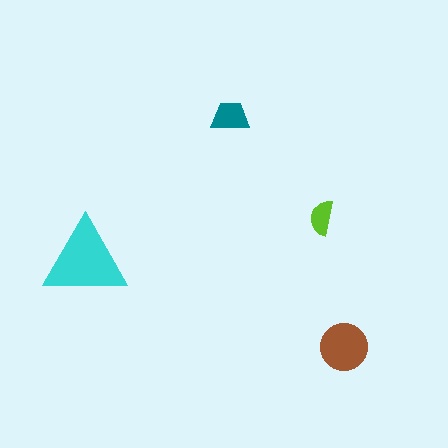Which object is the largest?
The cyan triangle.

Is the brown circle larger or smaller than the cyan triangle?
Smaller.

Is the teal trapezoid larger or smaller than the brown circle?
Smaller.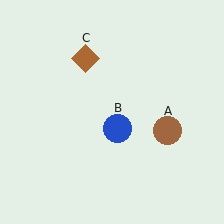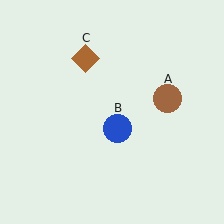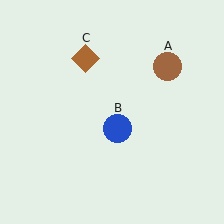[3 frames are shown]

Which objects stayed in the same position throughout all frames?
Blue circle (object B) and brown diamond (object C) remained stationary.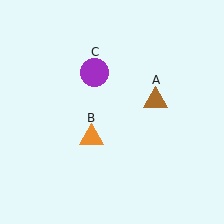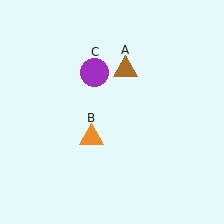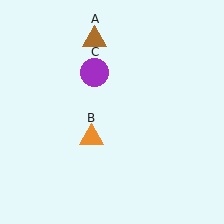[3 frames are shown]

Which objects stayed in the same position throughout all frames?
Orange triangle (object B) and purple circle (object C) remained stationary.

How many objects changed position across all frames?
1 object changed position: brown triangle (object A).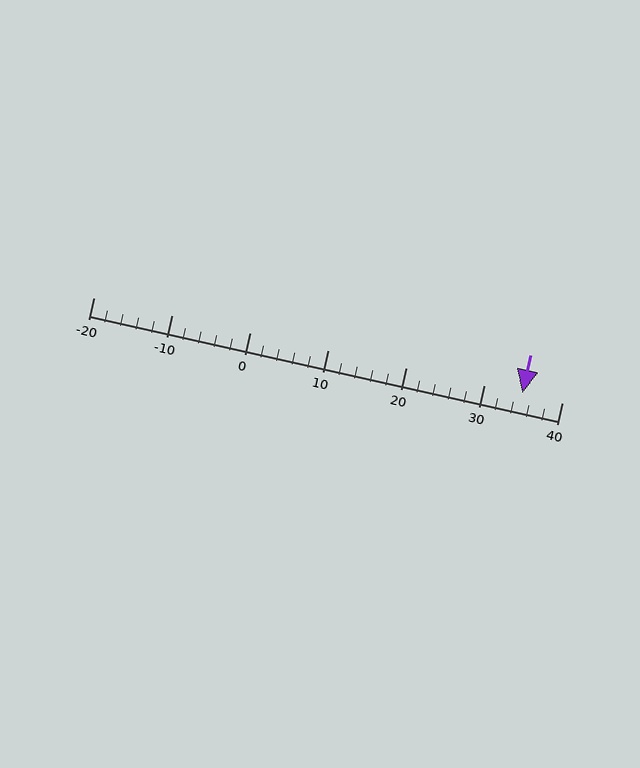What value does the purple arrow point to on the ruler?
The purple arrow points to approximately 35.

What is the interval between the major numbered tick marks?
The major tick marks are spaced 10 units apart.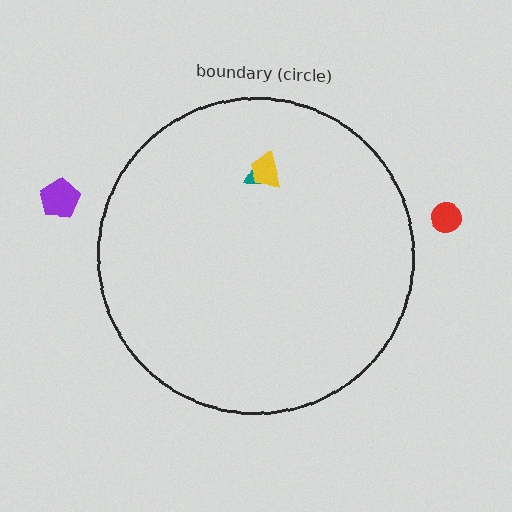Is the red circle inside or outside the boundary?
Outside.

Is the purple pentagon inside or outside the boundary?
Outside.